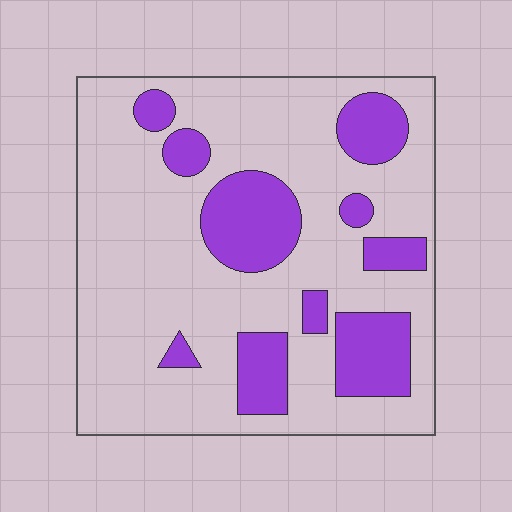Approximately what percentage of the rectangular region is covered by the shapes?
Approximately 25%.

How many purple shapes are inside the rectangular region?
10.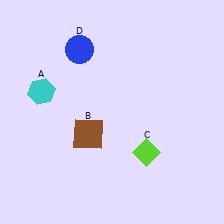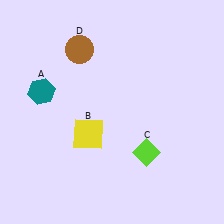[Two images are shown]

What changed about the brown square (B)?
In Image 1, B is brown. In Image 2, it changed to yellow.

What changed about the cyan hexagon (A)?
In Image 1, A is cyan. In Image 2, it changed to teal.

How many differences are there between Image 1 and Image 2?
There are 3 differences between the two images.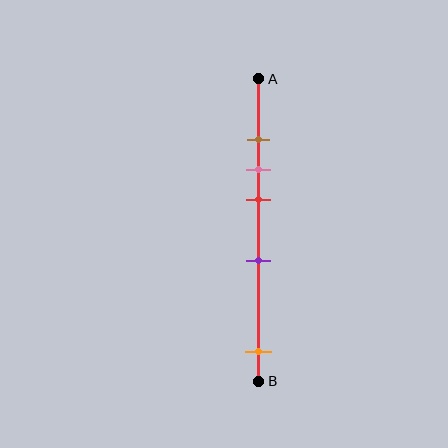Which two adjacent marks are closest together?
The brown and pink marks are the closest adjacent pair.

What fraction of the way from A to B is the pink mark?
The pink mark is approximately 30% (0.3) of the way from A to B.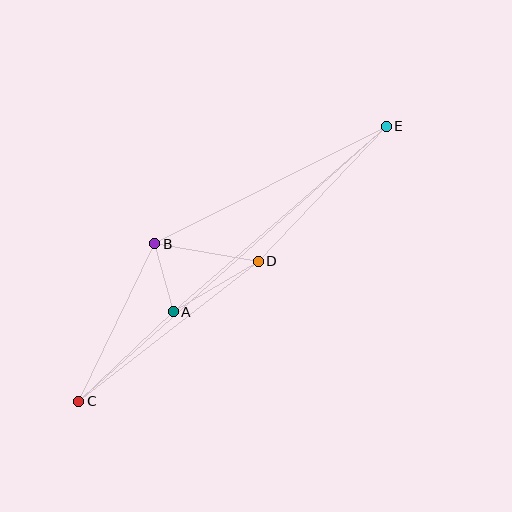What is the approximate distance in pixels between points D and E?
The distance between D and E is approximately 186 pixels.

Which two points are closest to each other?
Points A and B are closest to each other.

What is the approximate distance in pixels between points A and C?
The distance between A and C is approximately 130 pixels.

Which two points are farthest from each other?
Points C and E are farthest from each other.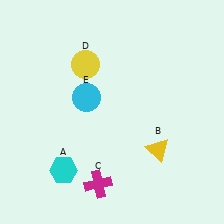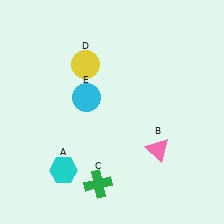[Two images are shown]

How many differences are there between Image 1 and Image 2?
There are 2 differences between the two images.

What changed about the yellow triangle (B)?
In Image 1, B is yellow. In Image 2, it changed to pink.